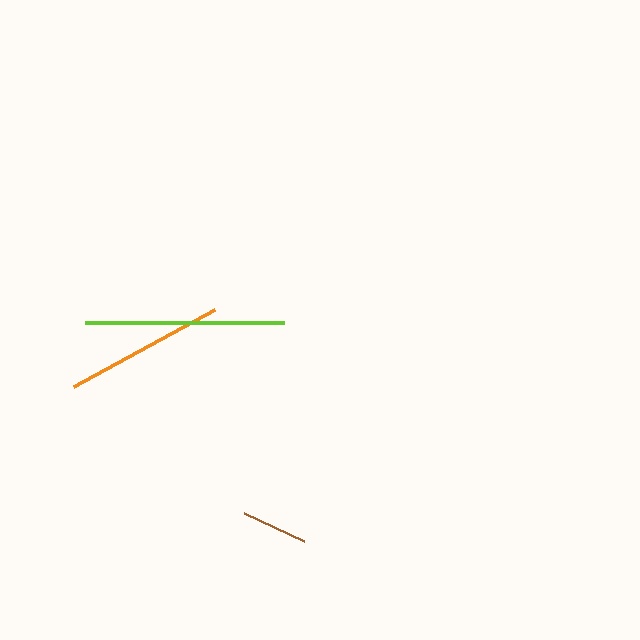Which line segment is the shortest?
The brown line is the shortest at approximately 66 pixels.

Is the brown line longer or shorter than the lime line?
The lime line is longer than the brown line.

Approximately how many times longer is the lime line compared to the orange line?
The lime line is approximately 1.2 times the length of the orange line.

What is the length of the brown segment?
The brown segment is approximately 66 pixels long.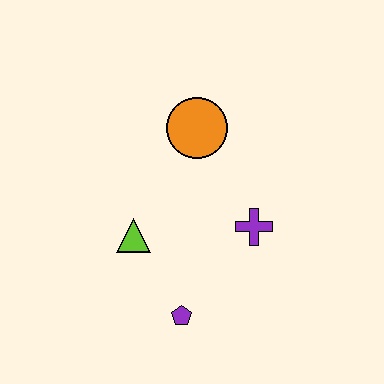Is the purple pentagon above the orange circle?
No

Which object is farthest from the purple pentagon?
The orange circle is farthest from the purple pentagon.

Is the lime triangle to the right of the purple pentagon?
No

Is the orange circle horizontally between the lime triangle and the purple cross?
Yes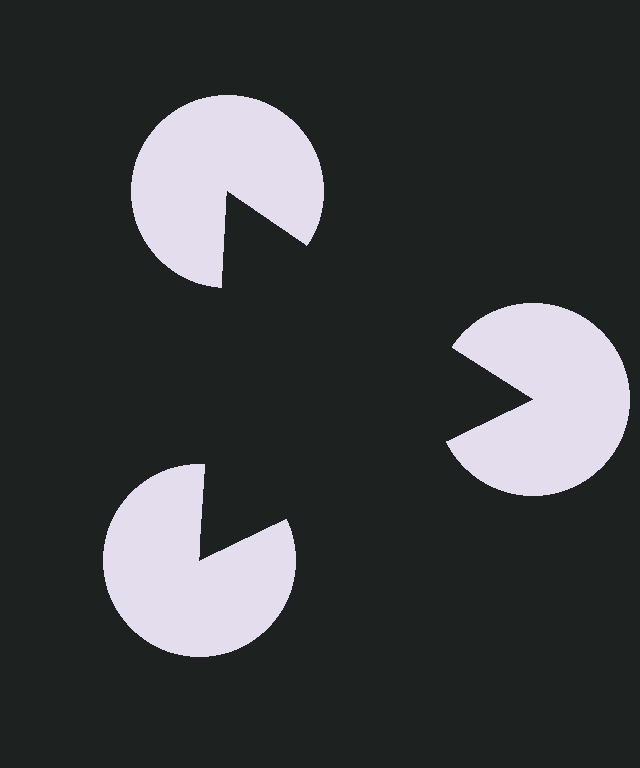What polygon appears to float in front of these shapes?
An illusory triangle — its edges are inferred from the aligned wedge cuts in the pac-man discs, not physically drawn.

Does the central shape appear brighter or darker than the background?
It typically appears slightly darker than the background, even though no actual brightness change is drawn.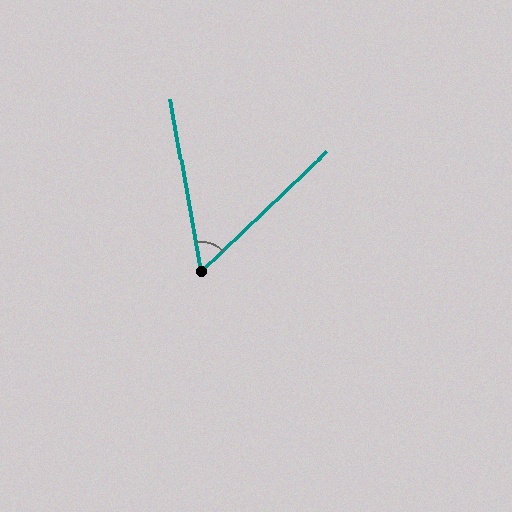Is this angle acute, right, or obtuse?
It is acute.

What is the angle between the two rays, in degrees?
Approximately 56 degrees.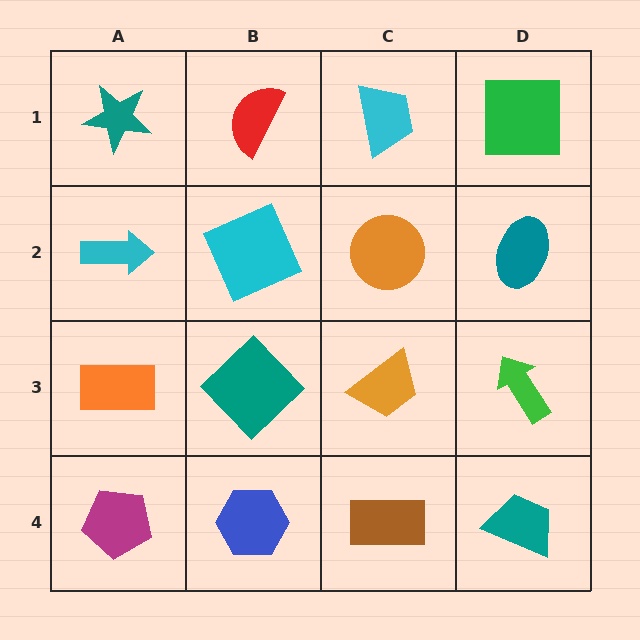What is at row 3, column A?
An orange rectangle.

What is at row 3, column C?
An orange trapezoid.